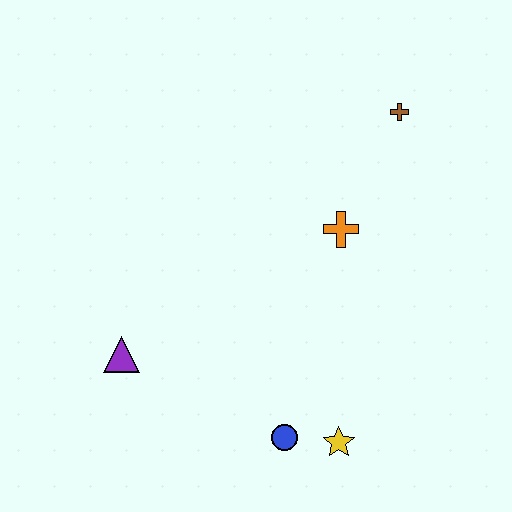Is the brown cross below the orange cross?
No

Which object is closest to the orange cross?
The brown cross is closest to the orange cross.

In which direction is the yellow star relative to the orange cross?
The yellow star is below the orange cross.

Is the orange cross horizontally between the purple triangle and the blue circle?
No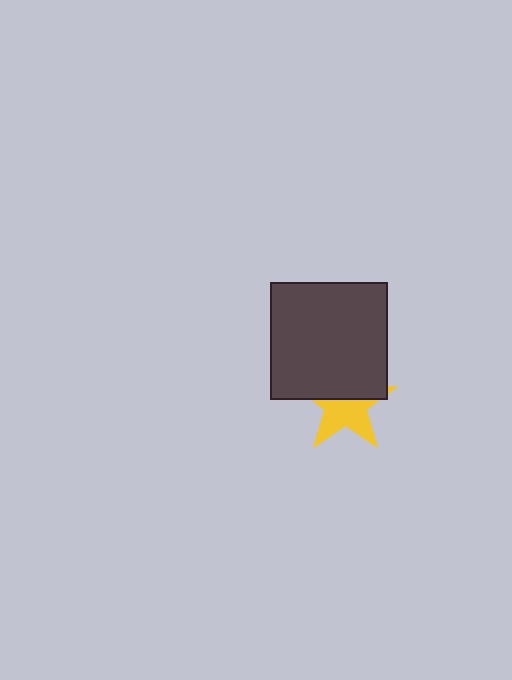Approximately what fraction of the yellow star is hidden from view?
Roughly 46% of the yellow star is hidden behind the dark gray square.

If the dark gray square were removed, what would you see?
You would see the complete yellow star.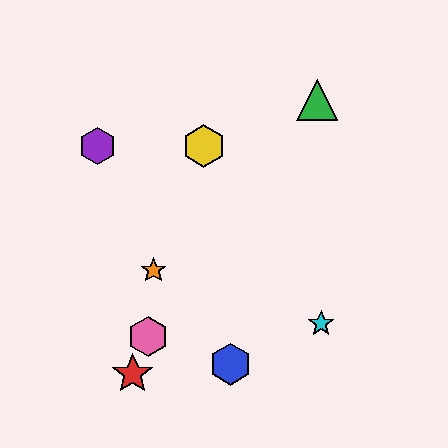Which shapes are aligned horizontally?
The yellow hexagon, the purple hexagon are aligned horizontally.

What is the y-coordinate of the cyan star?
The cyan star is at y≈324.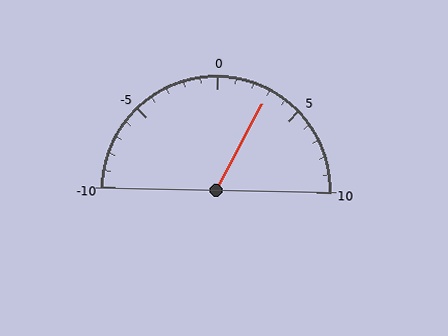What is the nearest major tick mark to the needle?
The nearest major tick mark is 5.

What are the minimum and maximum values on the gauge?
The gauge ranges from -10 to 10.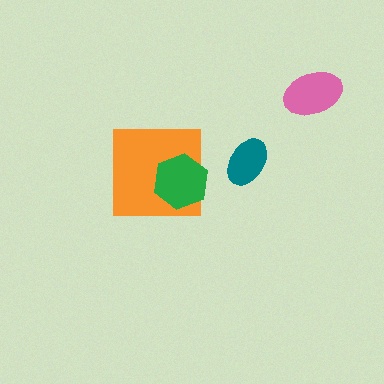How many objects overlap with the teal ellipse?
0 objects overlap with the teal ellipse.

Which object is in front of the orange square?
The green hexagon is in front of the orange square.